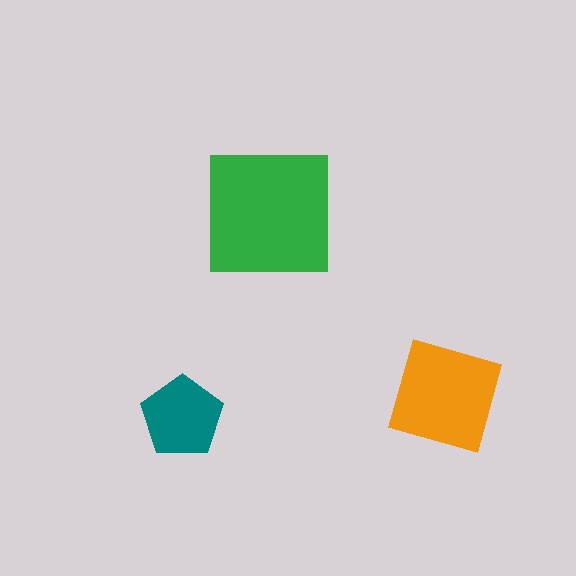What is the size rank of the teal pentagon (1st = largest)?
3rd.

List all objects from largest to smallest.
The green square, the orange diamond, the teal pentagon.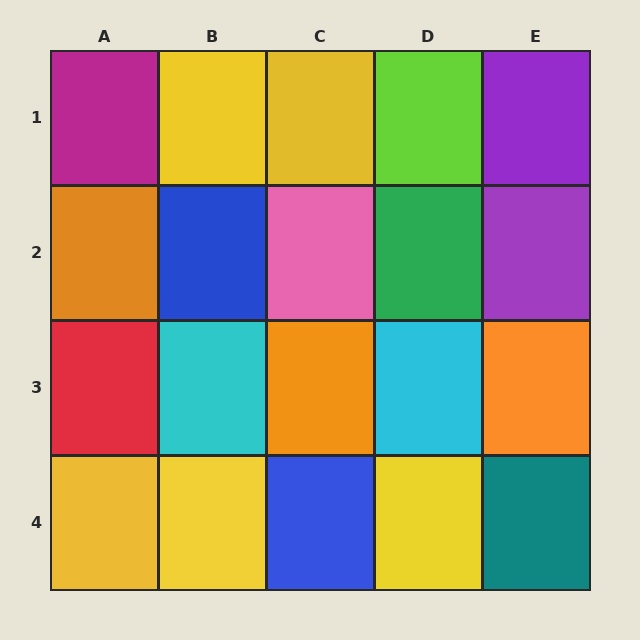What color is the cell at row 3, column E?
Orange.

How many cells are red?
1 cell is red.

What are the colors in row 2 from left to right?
Orange, blue, pink, green, purple.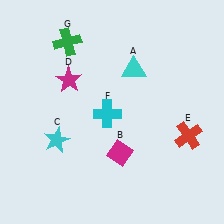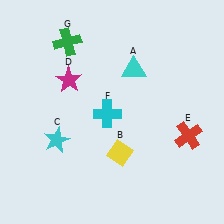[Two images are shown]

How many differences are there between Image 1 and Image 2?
There is 1 difference between the two images.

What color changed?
The diamond (B) changed from magenta in Image 1 to yellow in Image 2.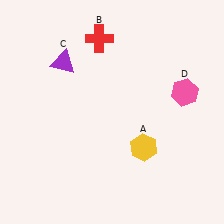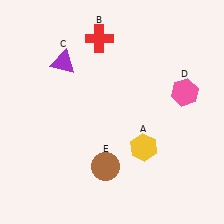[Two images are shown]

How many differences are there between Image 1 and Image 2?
There is 1 difference between the two images.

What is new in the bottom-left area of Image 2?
A brown circle (E) was added in the bottom-left area of Image 2.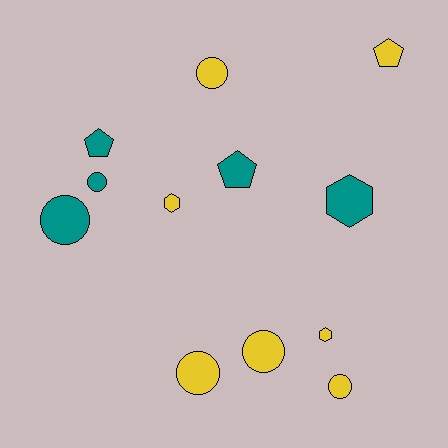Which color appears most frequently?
Yellow, with 7 objects.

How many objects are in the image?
There are 12 objects.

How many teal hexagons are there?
There is 1 teal hexagon.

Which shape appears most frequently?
Circle, with 6 objects.